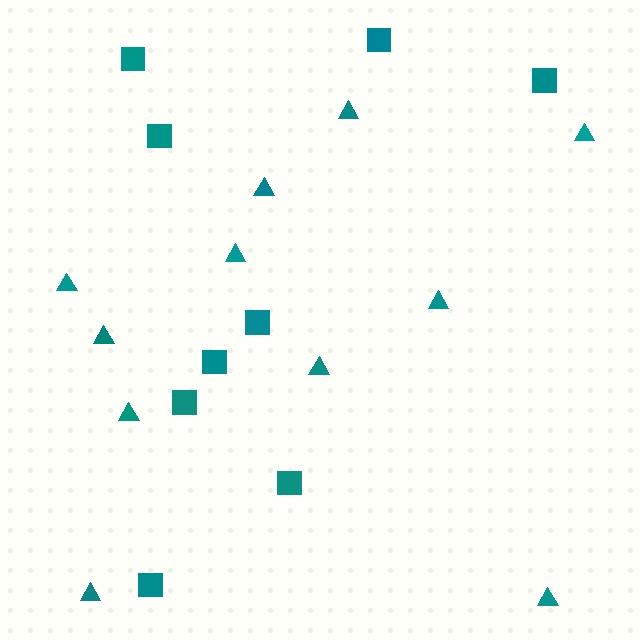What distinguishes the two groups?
There are 2 groups: one group of triangles (11) and one group of squares (9).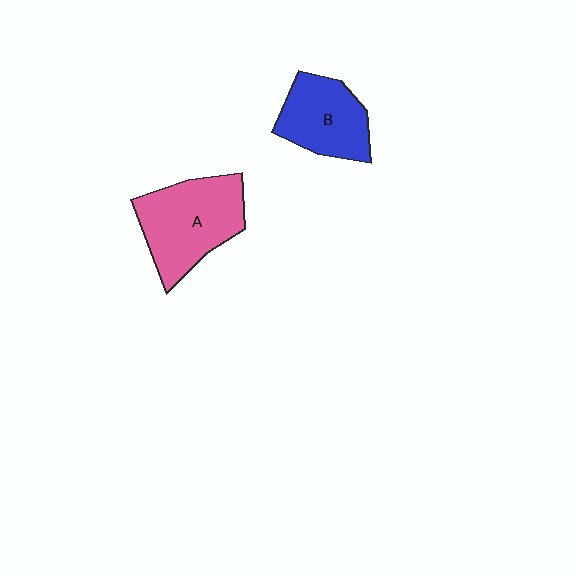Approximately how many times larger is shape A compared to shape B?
Approximately 1.3 times.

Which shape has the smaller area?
Shape B (blue).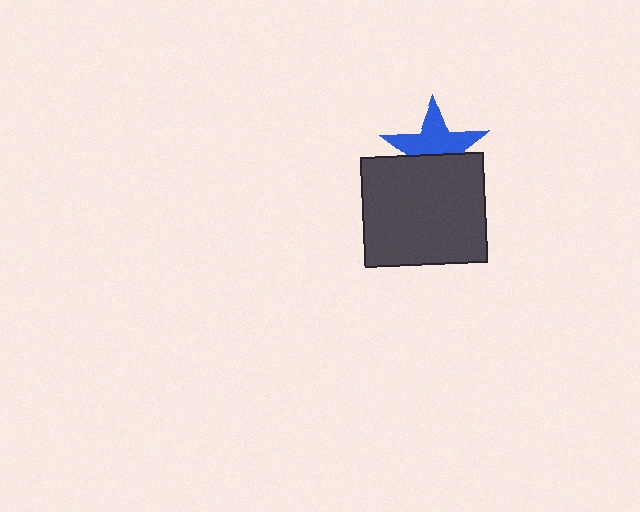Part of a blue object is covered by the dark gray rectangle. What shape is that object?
It is a star.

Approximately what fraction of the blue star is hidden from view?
Roughly 41% of the blue star is hidden behind the dark gray rectangle.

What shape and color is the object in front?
The object in front is a dark gray rectangle.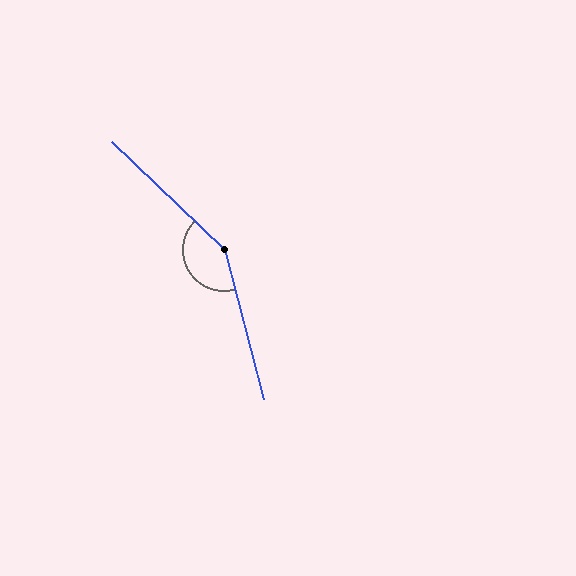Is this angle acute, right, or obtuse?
It is obtuse.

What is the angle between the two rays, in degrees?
Approximately 148 degrees.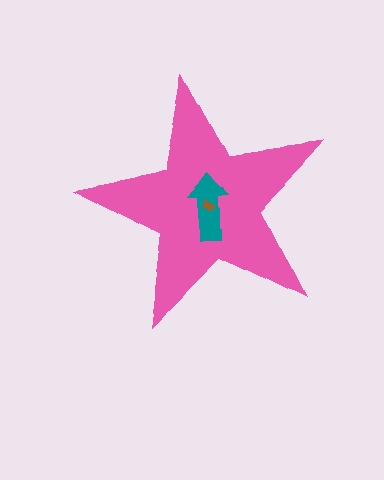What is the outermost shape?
The pink star.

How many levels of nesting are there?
3.